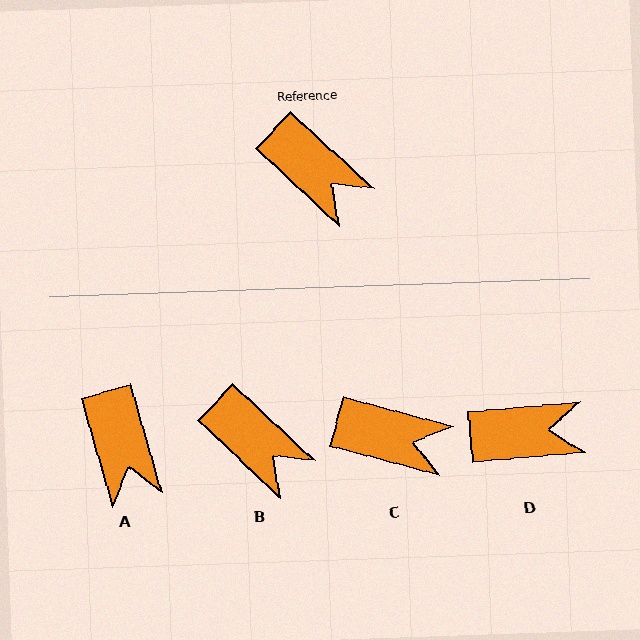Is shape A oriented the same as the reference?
No, it is off by about 31 degrees.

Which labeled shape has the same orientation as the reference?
B.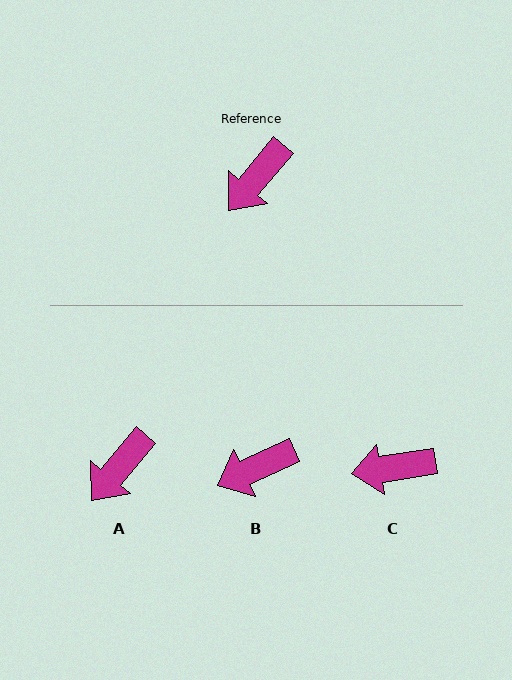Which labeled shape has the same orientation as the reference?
A.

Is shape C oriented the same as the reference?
No, it is off by about 42 degrees.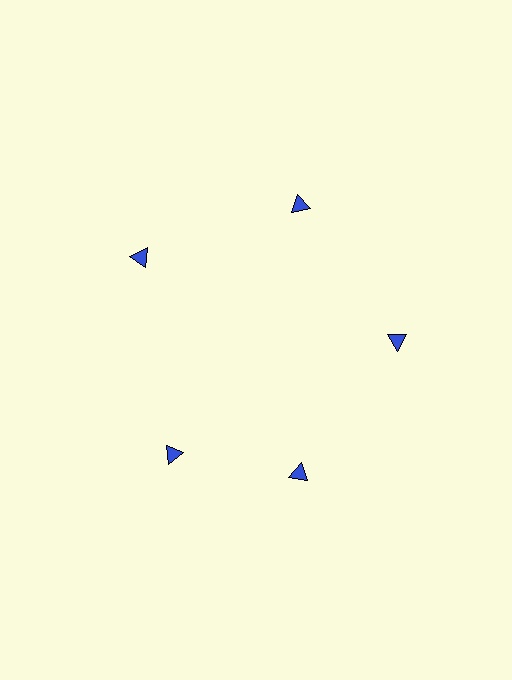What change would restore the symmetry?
The symmetry would be restored by rotating it back into even spacing with its neighbors so that all 5 triangles sit at equal angles and equal distance from the center.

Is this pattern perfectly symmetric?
No. The 5 blue triangles are arranged in a ring, but one element near the 8 o'clock position is rotated out of alignment along the ring, breaking the 5-fold rotational symmetry.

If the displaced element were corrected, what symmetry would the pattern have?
It would have 5-fold rotational symmetry — the pattern would map onto itself every 72 degrees.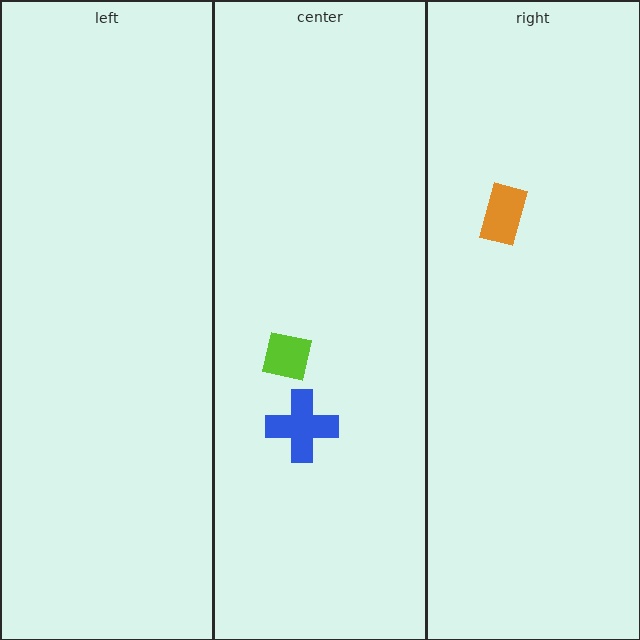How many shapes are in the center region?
2.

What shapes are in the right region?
The orange rectangle.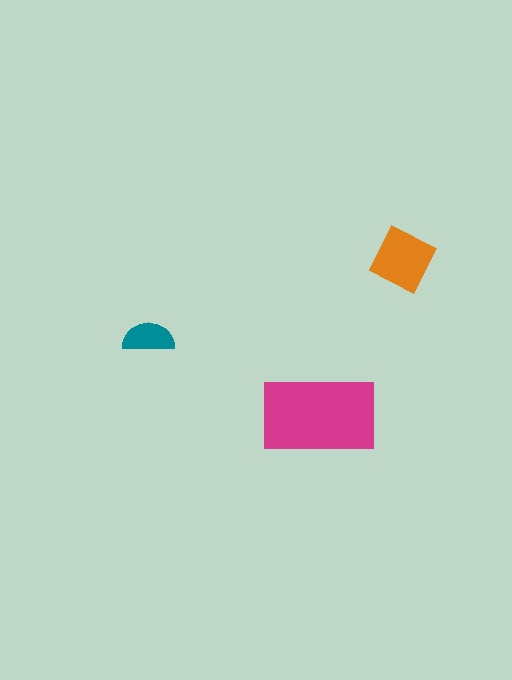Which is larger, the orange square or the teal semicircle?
The orange square.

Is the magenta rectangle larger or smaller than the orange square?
Larger.